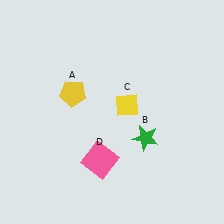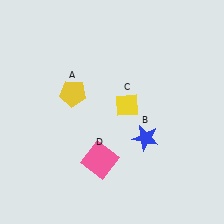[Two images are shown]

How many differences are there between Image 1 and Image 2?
There is 1 difference between the two images.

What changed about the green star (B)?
In Image 1, B is green. In Image 2, it changed to blue.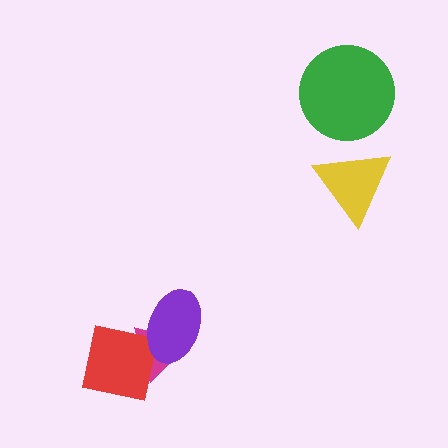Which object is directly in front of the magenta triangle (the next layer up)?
The red square is directly in front of the magenta triangle.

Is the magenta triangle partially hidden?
Yes, it is partially covered by another shape.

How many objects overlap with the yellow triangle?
0 objects overlap with the yellow triangle.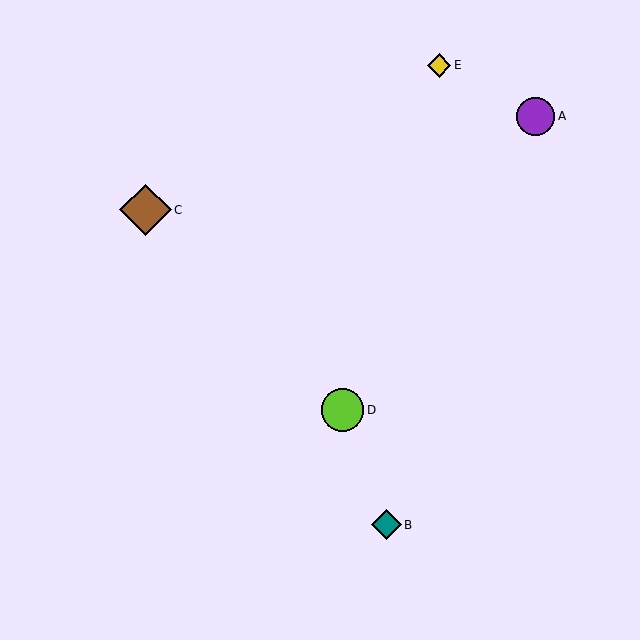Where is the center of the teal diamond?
The center of the teal diamond is at (386, 525).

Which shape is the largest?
The brown diamond (labeled C) is the largest.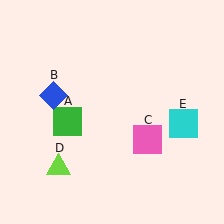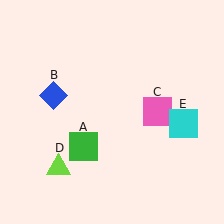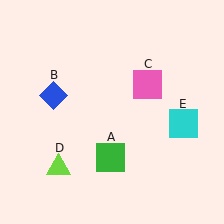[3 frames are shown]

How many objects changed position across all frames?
2 objects changed position: green square (object A), pink square (object C).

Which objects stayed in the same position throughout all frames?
Blue diamond (object B) and lime triangle (object D) and cyan square (object E) remained stationary.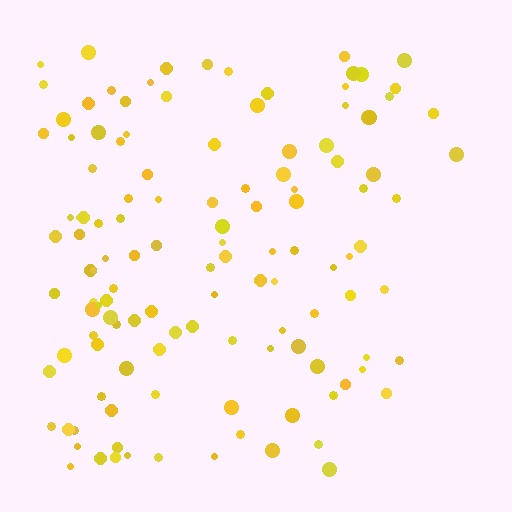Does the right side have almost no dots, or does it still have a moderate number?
Still a moderate number, just noticeably fewer than the left.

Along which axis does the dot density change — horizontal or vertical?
Horizontal.